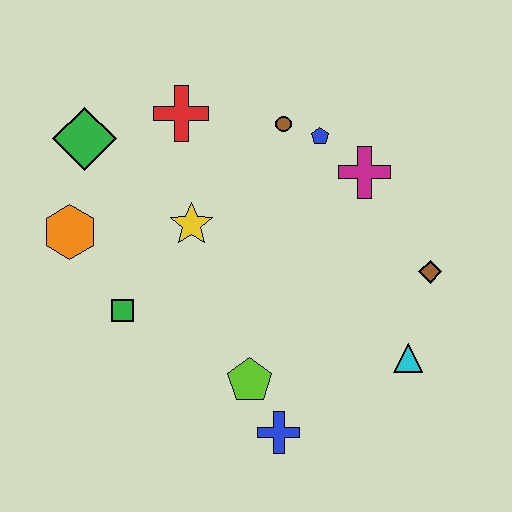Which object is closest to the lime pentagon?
The blue cross is closest to the lime pentagon.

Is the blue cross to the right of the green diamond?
Yes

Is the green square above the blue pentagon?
No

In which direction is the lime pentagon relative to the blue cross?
The lime pentagon is above the blue cross.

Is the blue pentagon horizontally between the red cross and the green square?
No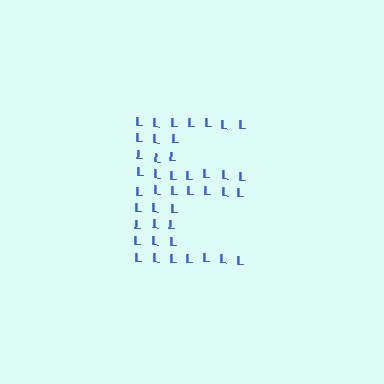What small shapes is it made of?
It is made of small letter L's.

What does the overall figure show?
The overall figure shows the letter E.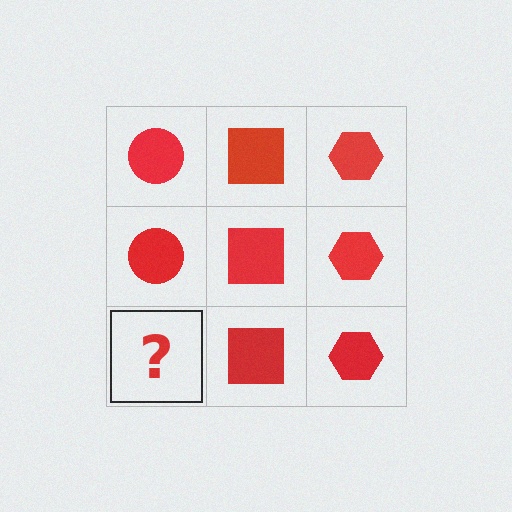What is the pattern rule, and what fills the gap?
The rule is that each column has a consistent shape. The gap should be filled with a red circle.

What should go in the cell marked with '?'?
The missing cell should contain a red circle.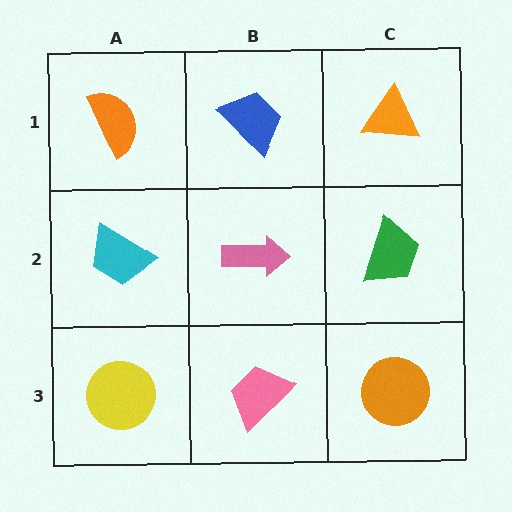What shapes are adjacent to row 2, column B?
A blue trapezoid (row 1, column B), a pink trapezoid (row 3, column B), a cyan trapezoid (row 2, column A), a green trapezoid (row 2, column C).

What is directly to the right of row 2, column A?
A pink arrow.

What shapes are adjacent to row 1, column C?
A green trapezoid (row 2, column C), a blue trapezoid (row 1, column B).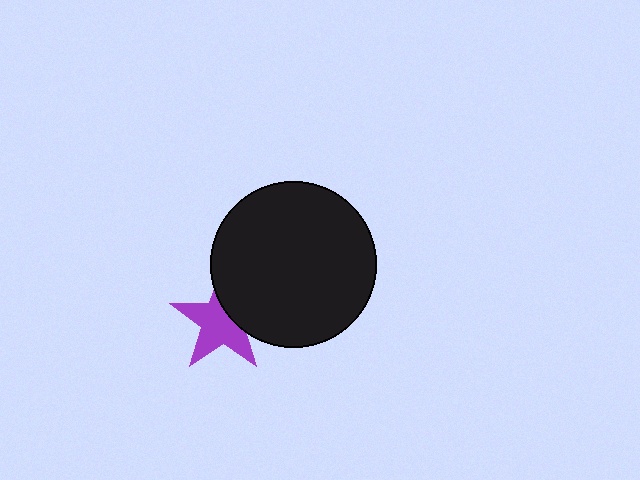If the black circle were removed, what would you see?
You would see the complete purple star.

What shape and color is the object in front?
The object in front is a black circle.